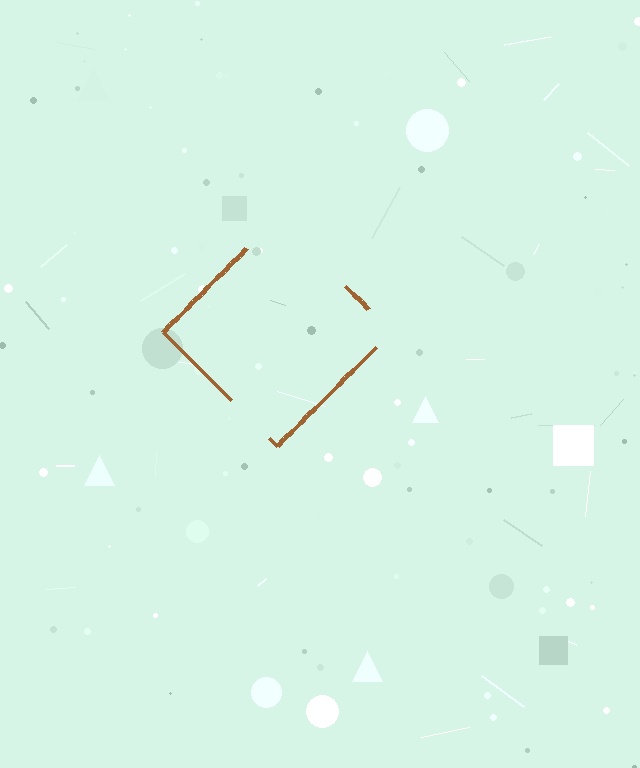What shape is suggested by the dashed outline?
The dashed outline suggests a diamond.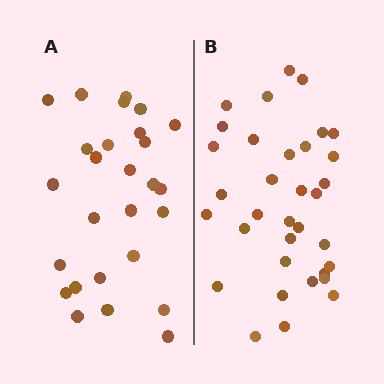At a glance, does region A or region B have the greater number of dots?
Region B (the right region) has more dots.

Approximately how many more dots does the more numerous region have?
Region B has roughly 8 or so more dots than region A.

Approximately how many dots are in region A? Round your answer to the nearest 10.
About 30 dots. (The exact count is 27, which rounds to 30.)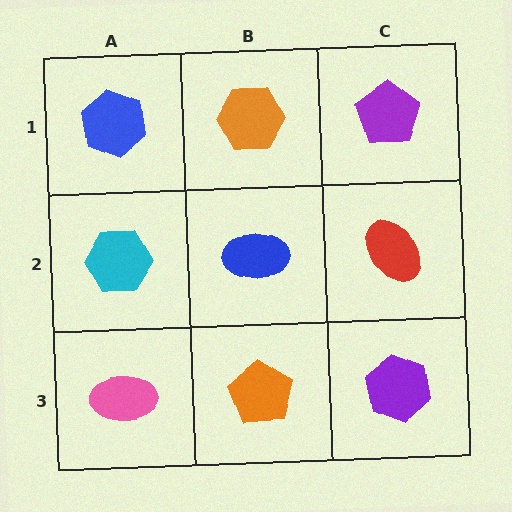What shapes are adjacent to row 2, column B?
An orange hexagon (row 1, column B), an orange pentagon (row 3, column B), a cyan hexagon (row 2, column A), a red ellipse (row 2, column C).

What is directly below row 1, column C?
A red ellipse.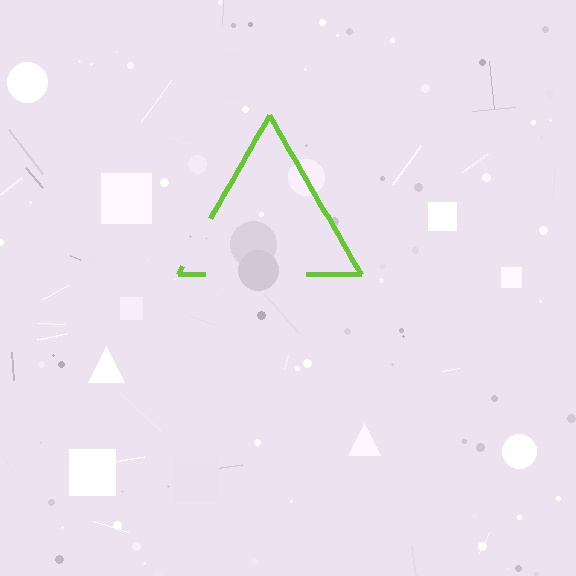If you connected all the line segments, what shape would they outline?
They would outline a triangle.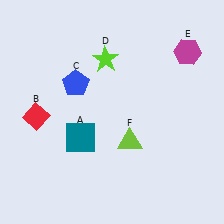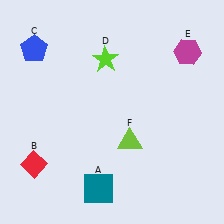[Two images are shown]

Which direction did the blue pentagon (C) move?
The blue pentagon (C) moved left.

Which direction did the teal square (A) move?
The teal square (A) moved down.